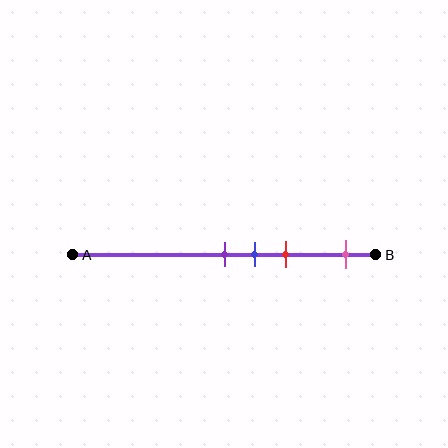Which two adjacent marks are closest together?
The purple and blue marks are the closest adjacent pair.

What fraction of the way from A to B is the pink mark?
The pink mark is approximately 90% (0.9) of the way from A to B.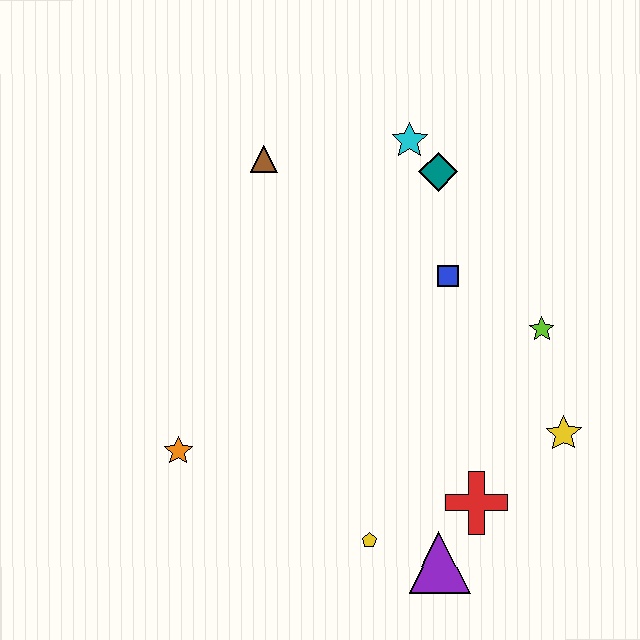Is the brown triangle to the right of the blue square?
No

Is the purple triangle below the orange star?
Yes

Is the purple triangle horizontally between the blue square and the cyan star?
Yes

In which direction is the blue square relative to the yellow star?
The blue square is above the yellow star.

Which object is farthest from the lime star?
The orange star is farthest from the lime star.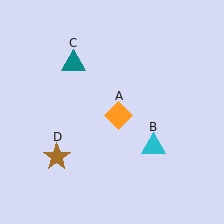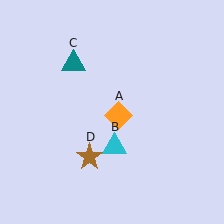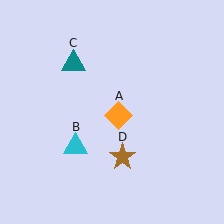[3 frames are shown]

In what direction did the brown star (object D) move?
The brown star (object D) moved right.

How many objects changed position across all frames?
2 objects changed position: cyan triangle (object B), brown star (object D).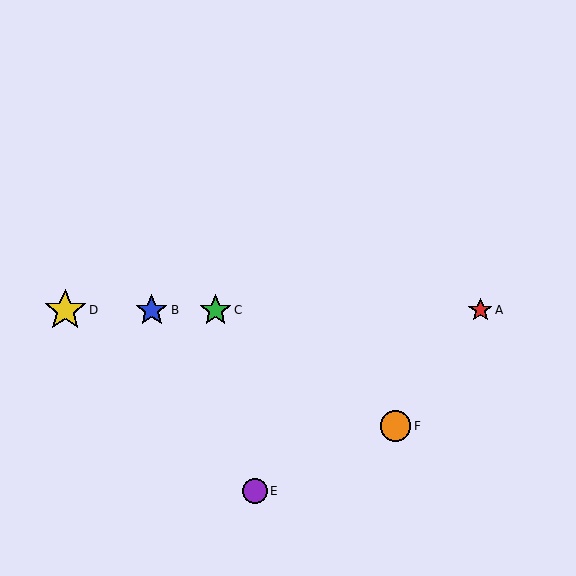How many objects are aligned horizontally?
4 objects (A, B, C, D) are aligned horizontally.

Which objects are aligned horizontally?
Objects A, B, C, D are aligned horizontally.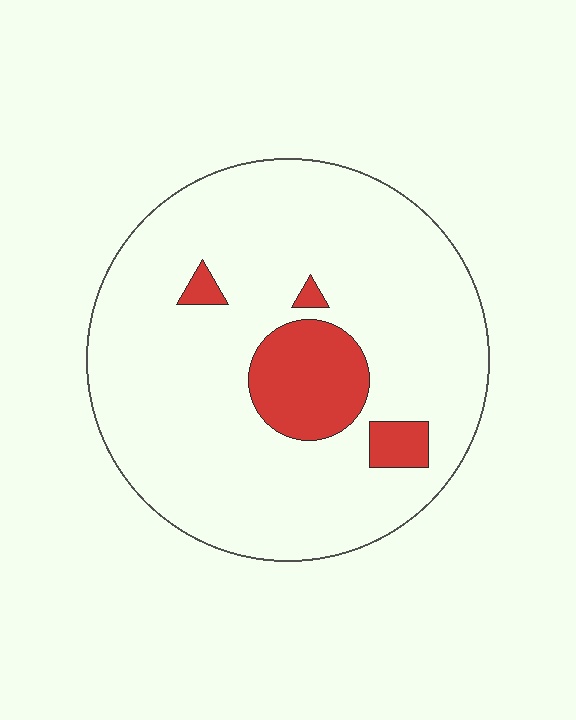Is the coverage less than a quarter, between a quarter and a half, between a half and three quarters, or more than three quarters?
Less than a quarter.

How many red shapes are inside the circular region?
4.